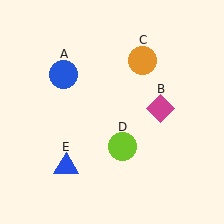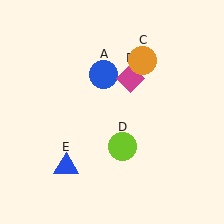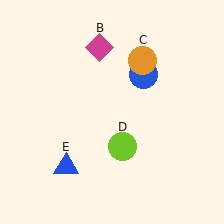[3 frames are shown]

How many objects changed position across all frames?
2 objects changed position: blue circle (object A), magenta diamond (object B).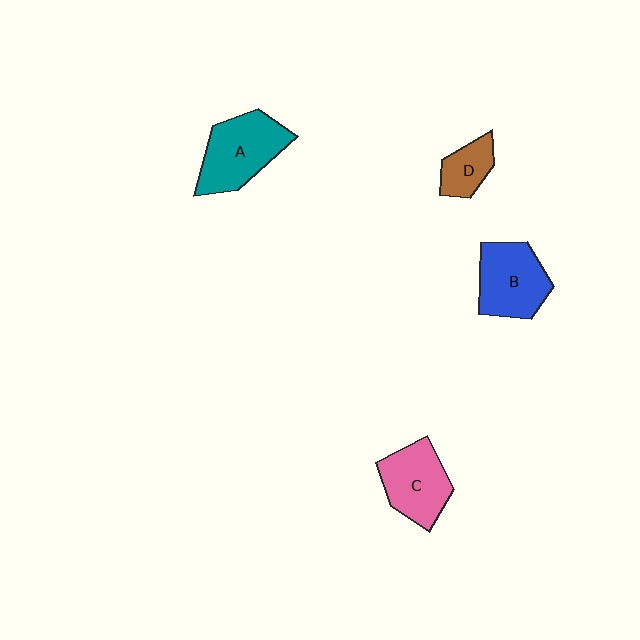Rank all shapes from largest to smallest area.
From largest to smallest: A (teal), B (blue), C (pink), D (brown).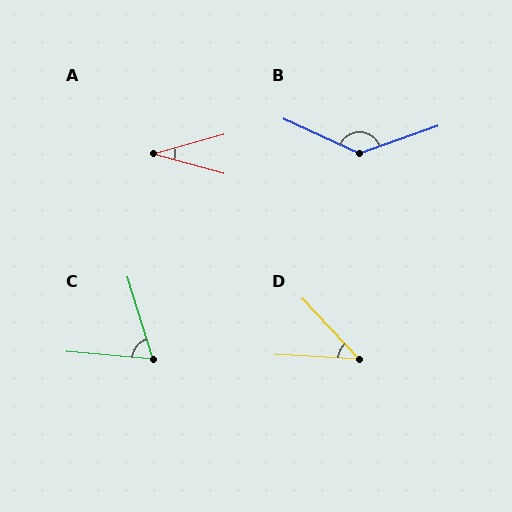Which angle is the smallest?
A, at approximately 31 degrees.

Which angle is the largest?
B, at approximately 136 degrees.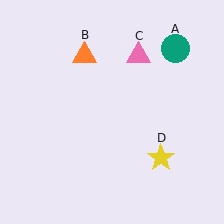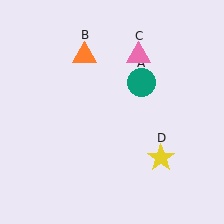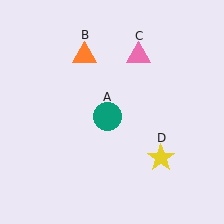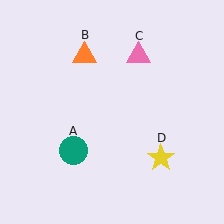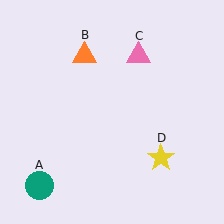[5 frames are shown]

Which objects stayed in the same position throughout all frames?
Orange triangle (object B) and pink triangle (object C) and yellow star (object D) remained stationary.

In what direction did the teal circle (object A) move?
The teal circle (object A) moved down and to the left.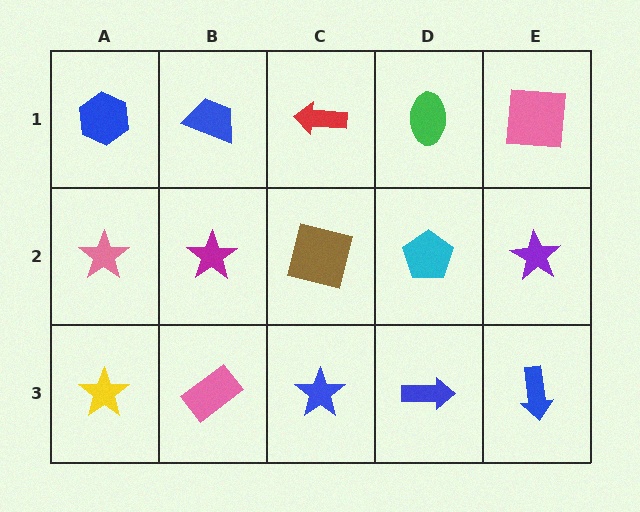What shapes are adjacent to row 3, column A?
A pink star (row 2, column A), a pink rectangle (row 3, column B).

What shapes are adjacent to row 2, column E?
A pink square (row 1, column E), a blue arrow (row 3, column E), a cyan pentagon (row 2, column D).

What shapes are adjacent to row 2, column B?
A blue trapezoid (row 1, column B), a pink rectangle (row 3, column B), a pink star (row 2, column A), a brown square (row 2, column C).